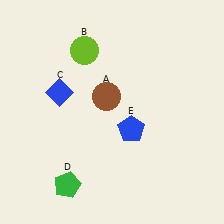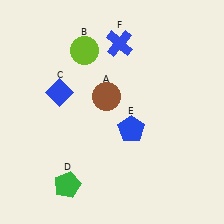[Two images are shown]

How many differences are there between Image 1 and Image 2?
There is 1 difference between the two images.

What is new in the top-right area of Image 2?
A blue cross (F) was added in the top-right area of Image 2.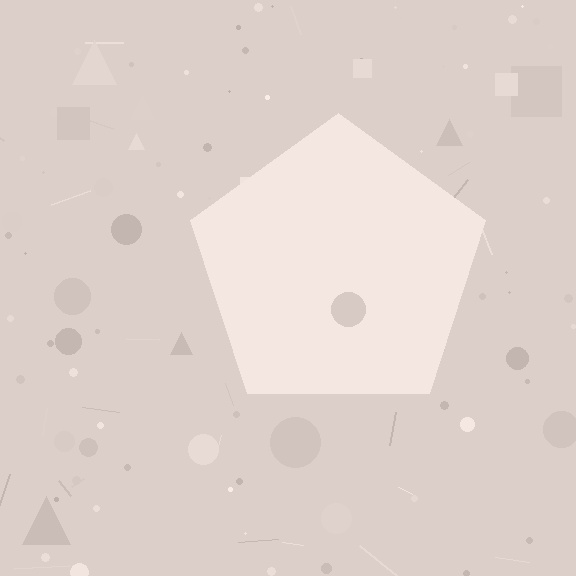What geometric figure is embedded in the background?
A pentagon is embedded in the background.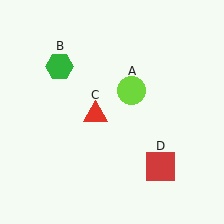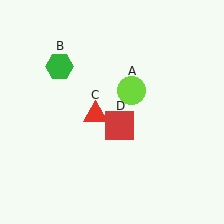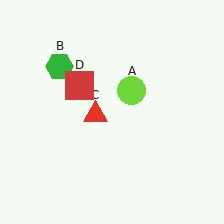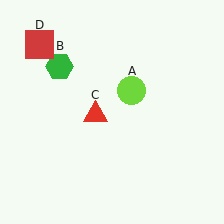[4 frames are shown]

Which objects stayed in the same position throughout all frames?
Lime circle (object A) and green hexagon (object B) and red triangle (object C) remained stationary.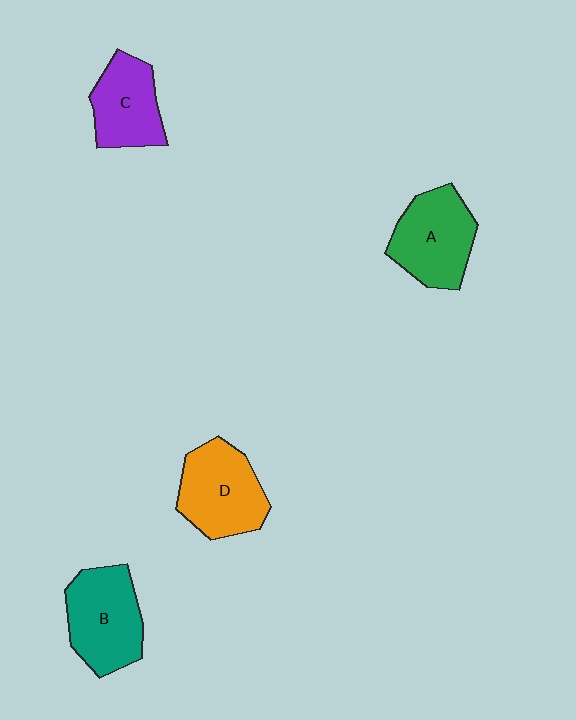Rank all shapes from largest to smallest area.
From largest to smallest: B (teal), D (orange), A (green), C (purple).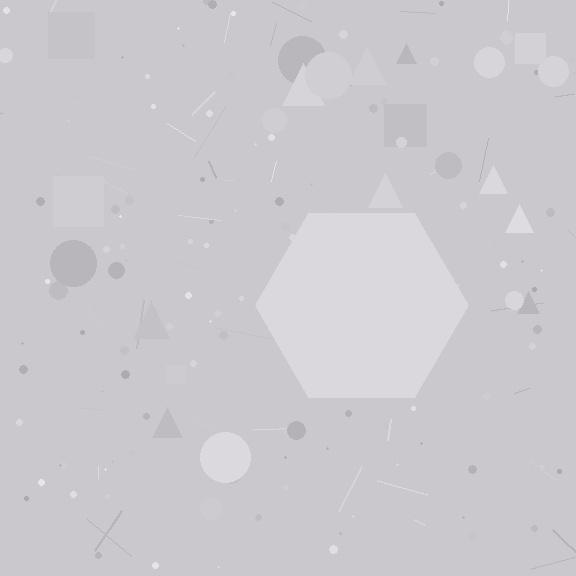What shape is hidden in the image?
A hexagon is hidden in the image.